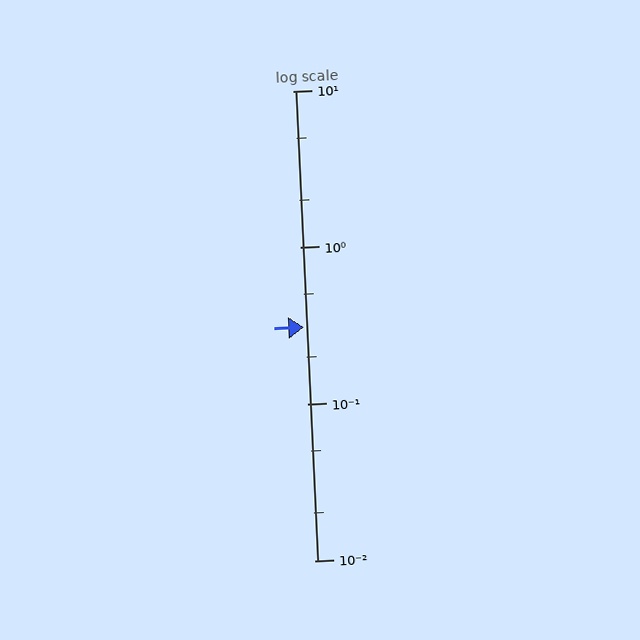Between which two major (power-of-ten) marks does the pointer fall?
The pointer is between 0.1 and 1.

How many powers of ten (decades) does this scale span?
The scale spans 3 decades, from 0.01 to 10.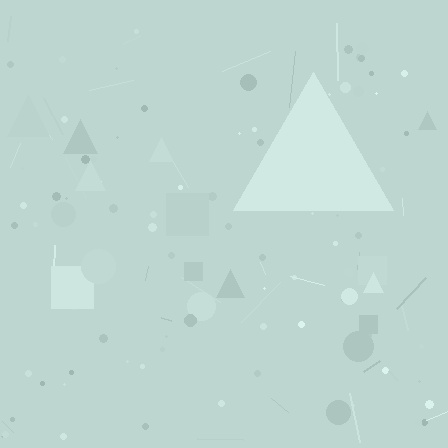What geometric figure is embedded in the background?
A triangle is embedded in the background.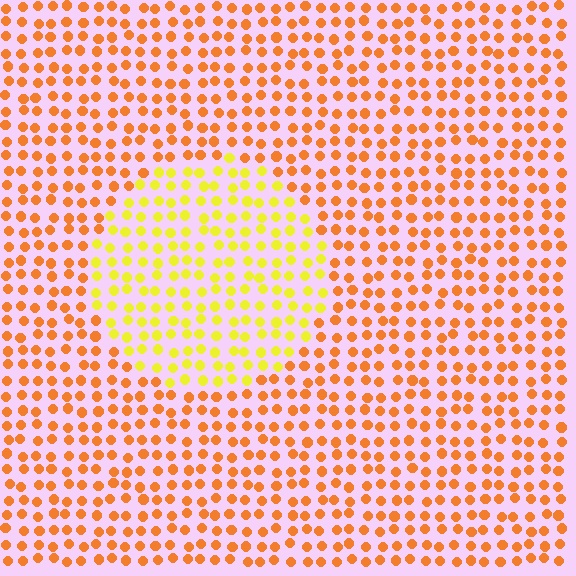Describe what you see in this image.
The image is filled with small orange elements in a uniform arrangement. A circle-shaped region is visible where the elements are tinted to a slightly different hue, forming a subtle color boundary.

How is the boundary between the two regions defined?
The boundary is defined purely by a slight shift in hue (about 38 degrees). Spacing, size, and orientation are identical on both sides.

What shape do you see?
I see a circle.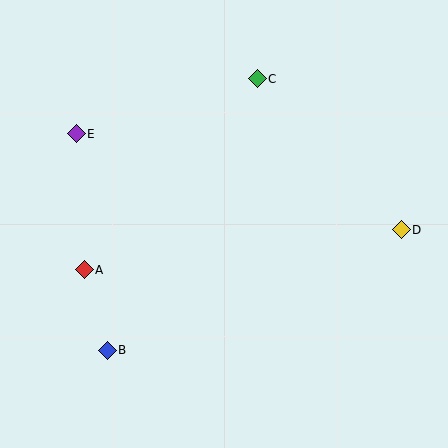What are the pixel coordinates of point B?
Point B is at (107, 351).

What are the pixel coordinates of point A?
Point A is at (84, 270).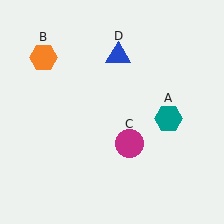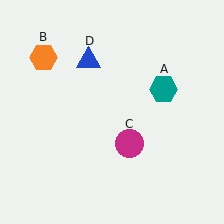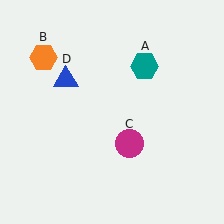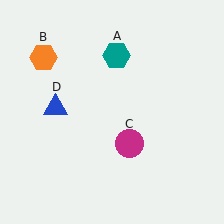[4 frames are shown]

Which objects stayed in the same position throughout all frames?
Orange hexagon (object B) and magenta circle (object C) remained stationary.